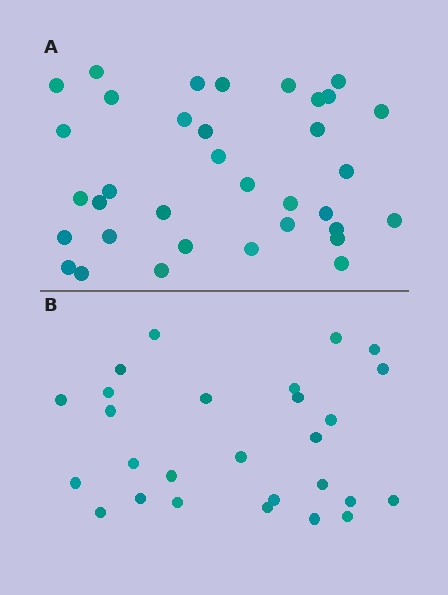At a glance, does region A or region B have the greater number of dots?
Region A (the top region) has more dots.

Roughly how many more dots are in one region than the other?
Region A has roughly 8 or so more dots than region B.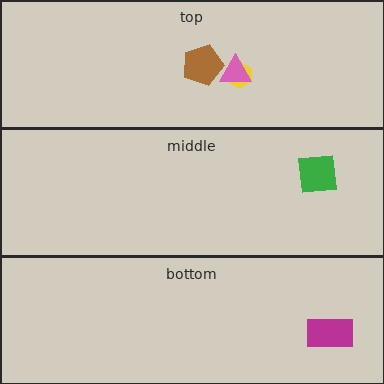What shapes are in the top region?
The yellow hexagon, the pink triangle, the brown pentagon.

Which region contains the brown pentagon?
The top region.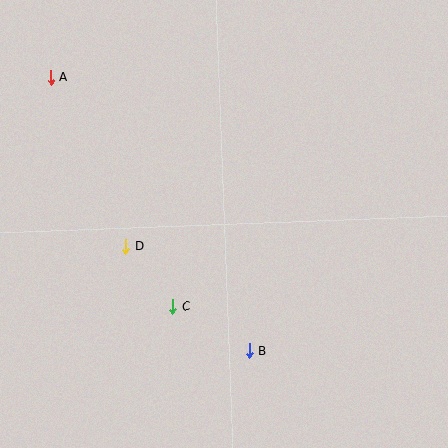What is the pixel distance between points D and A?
The distance between D and A is 184 pixels.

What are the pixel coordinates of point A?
Point A is at (51, 78).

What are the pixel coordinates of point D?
Point D is at (125, 246).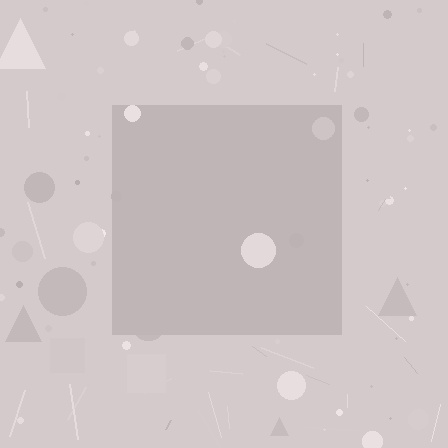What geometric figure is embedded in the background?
A square is embedded in the background.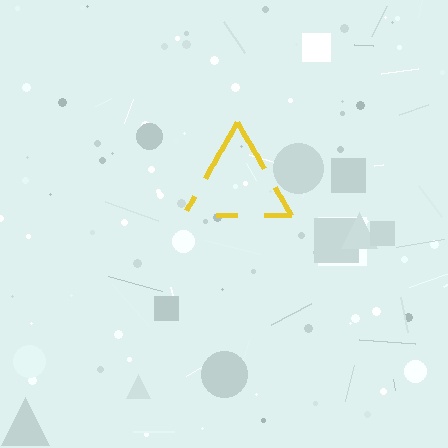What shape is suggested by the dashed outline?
The dashed outline suggests a triangle.